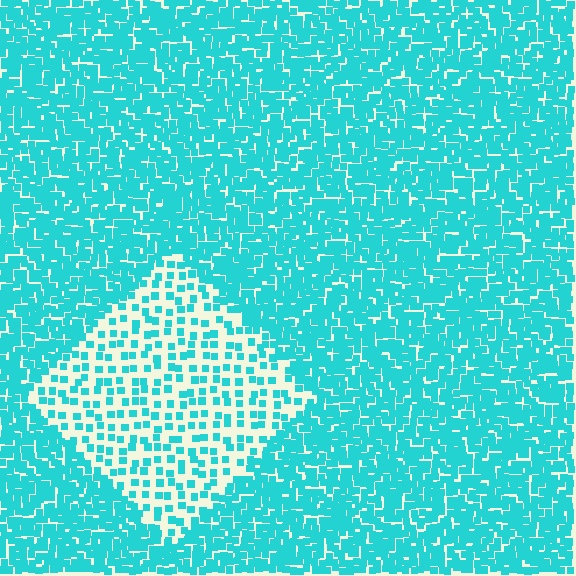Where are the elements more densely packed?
The elements are more densely packed outside the diamond boundary.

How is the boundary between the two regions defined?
The boundary is defined by a change in element density (approximately 2.7x ratio). All elements are the same color, size, and shape.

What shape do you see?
I see a diamond.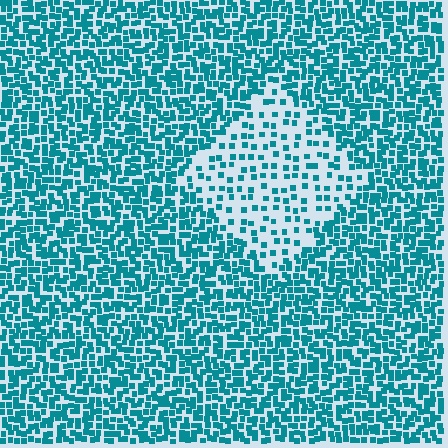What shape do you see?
I see a diamond.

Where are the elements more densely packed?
The elements are more densely packed outside the diamond boundary.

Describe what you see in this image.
The image contains small teal elements arranged at two different densities. A diamond-shaped region is visible where the elements are less densely packed than the surrounding area.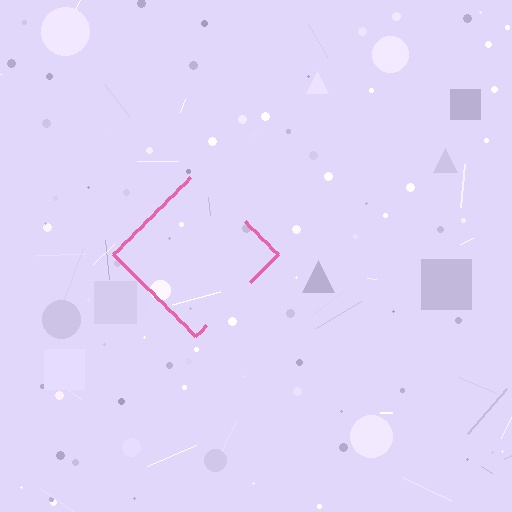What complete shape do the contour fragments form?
The contour fragments form a diamond.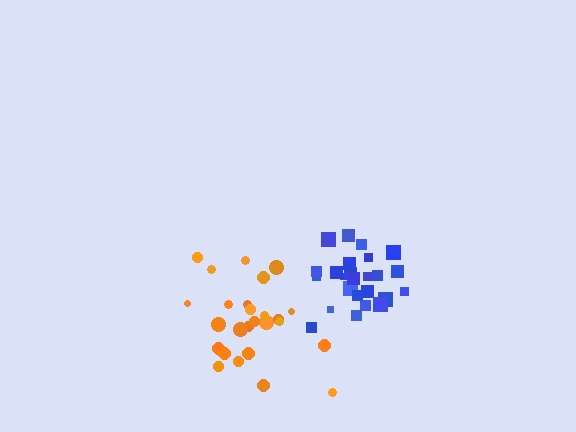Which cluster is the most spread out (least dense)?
Orange.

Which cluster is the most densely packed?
Blue.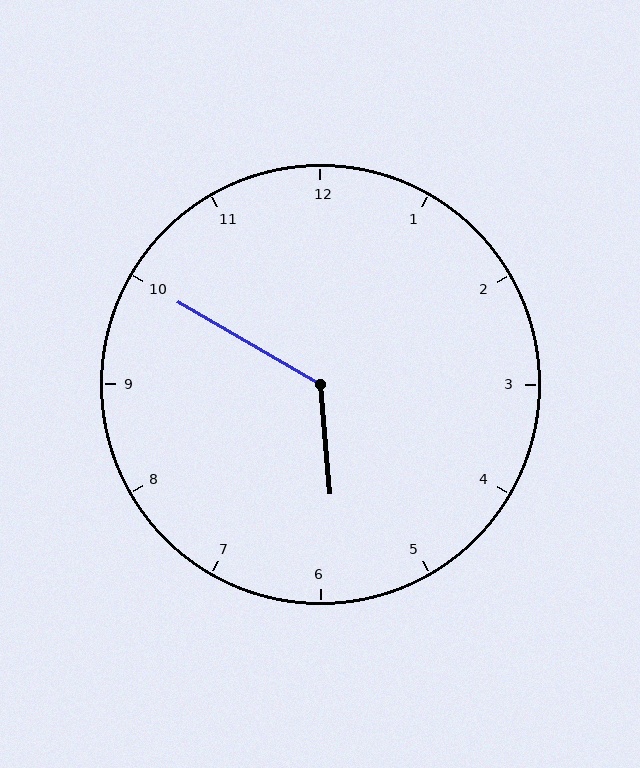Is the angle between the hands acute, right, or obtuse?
It is obtuse.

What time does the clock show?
5:50.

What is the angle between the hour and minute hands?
Approximately 125 degrees.